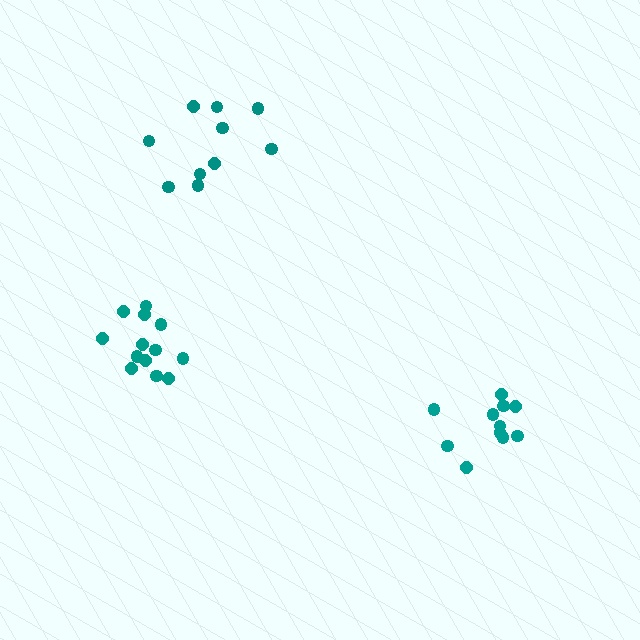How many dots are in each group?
Group 1: 13 dots, Group 2: 11 dots, Group 3: 10 dots (34 total).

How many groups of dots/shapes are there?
There are 3 groups.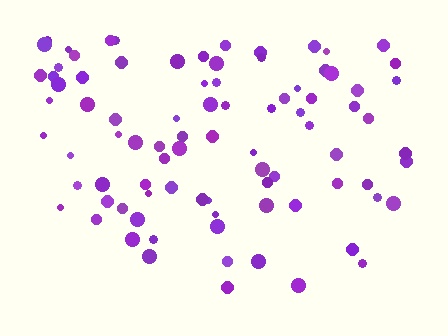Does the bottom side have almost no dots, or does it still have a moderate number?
Still a moderate number, just noticeably fewer than the top.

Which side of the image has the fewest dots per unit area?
The bottom.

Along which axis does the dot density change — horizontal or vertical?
Vertical.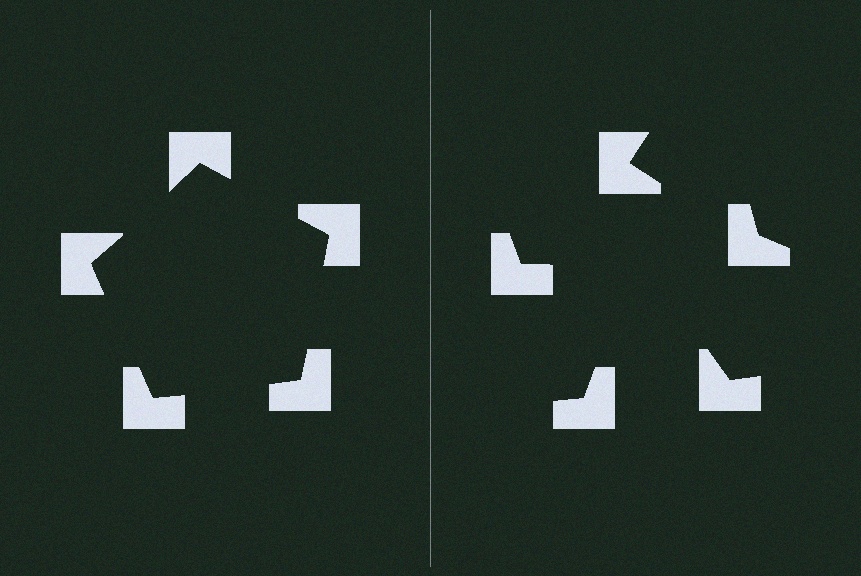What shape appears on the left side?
An illusory pentagon.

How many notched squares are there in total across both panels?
10 — 5 on each side.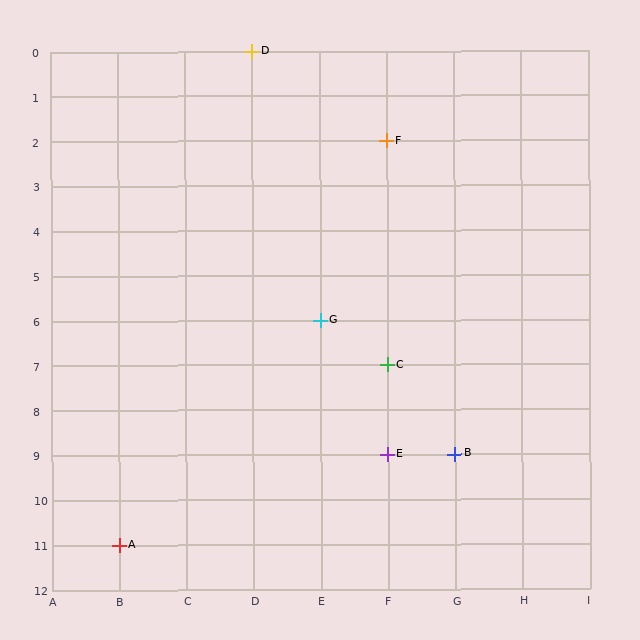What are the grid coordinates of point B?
Point B is at grid coordinates (G, 9).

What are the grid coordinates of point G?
Point G is at grid coordinates (E, 6).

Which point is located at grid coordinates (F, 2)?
Point F is at (F, 2).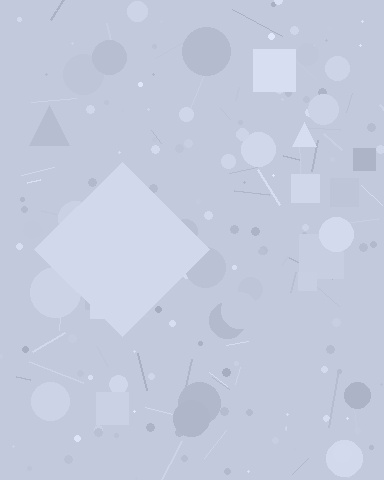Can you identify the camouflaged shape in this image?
The camouflaged shape is a diamond.